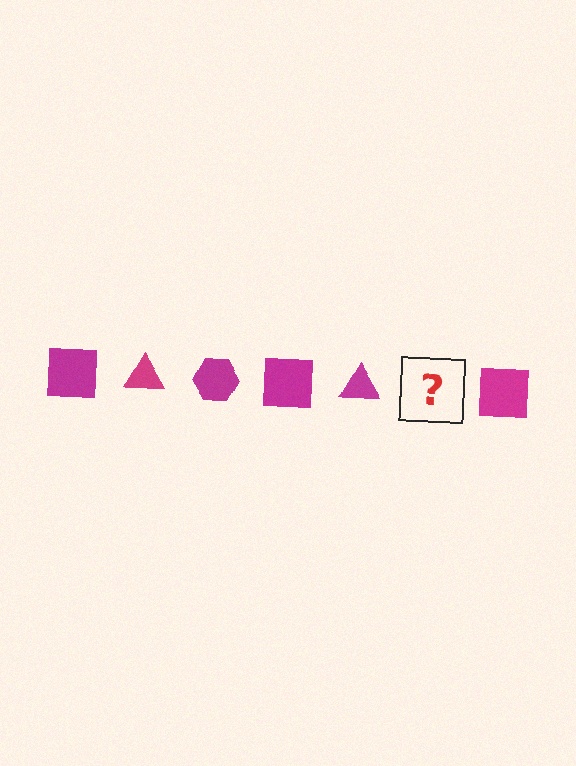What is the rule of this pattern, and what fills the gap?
The rule is that the pattern cycles through square, triangle, hexagon shapes in magenta. The gap should be filled with a magenta hexagon.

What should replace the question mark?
The question mark should be replaced with a magenta hexagon.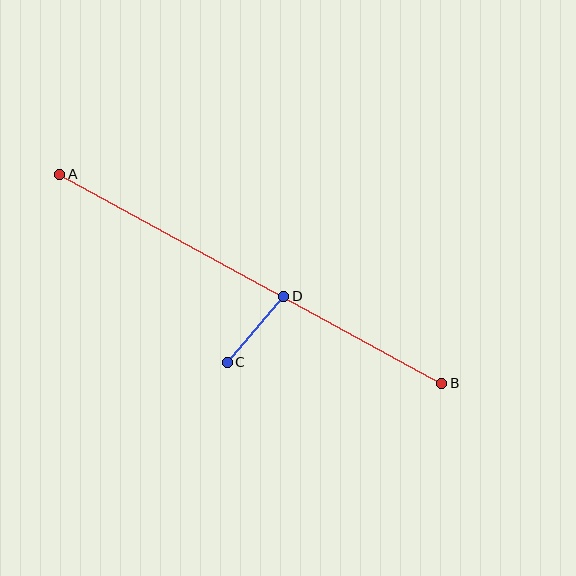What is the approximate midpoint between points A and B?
The midpoint is at approximately (251, 279) pixels.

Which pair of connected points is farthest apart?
Points A and B are farthest apart.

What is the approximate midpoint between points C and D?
The midpoint is at approximately (256, 329) pixels.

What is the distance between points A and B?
The distance is approximately 435 pixels.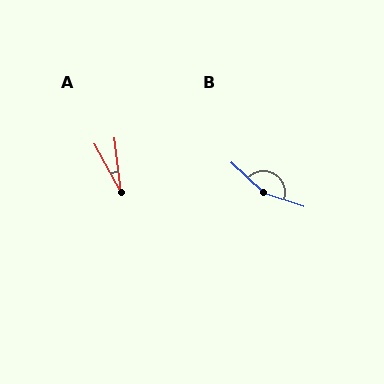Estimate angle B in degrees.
Approximately 156 degrees.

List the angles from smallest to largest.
A (22°), B (156°).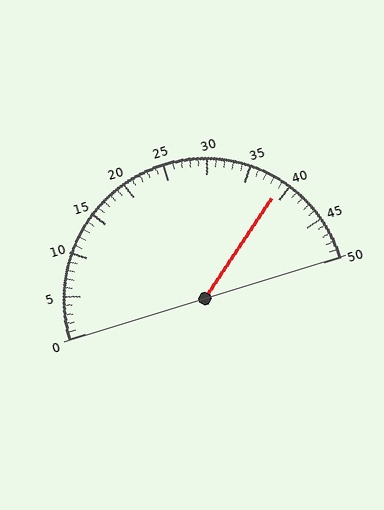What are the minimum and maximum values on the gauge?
The gauge ranges from 0 to 50.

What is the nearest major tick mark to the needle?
The nearest major tick mark is 40.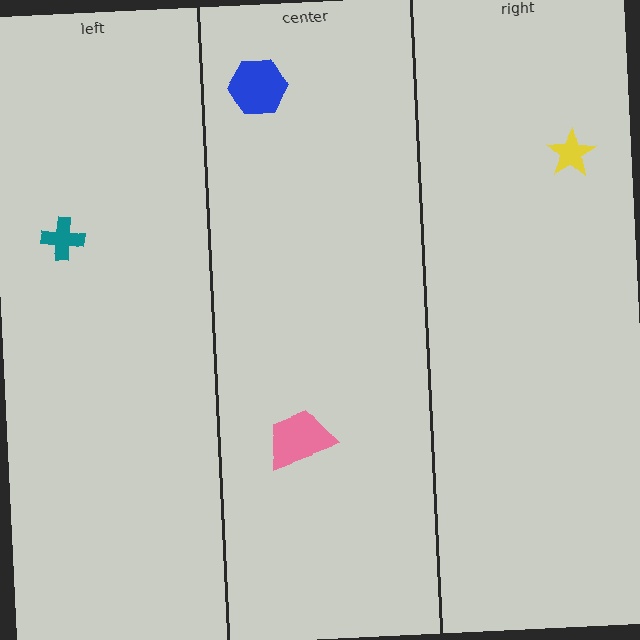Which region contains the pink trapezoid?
The center region.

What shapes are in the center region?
The pink trapezoid, the blue hexagon.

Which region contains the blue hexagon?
The center region.